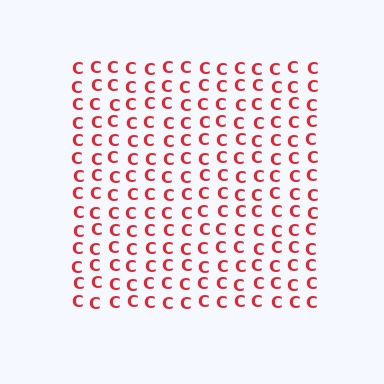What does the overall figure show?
The overall figure shows a square.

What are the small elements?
The small elements are letter C's.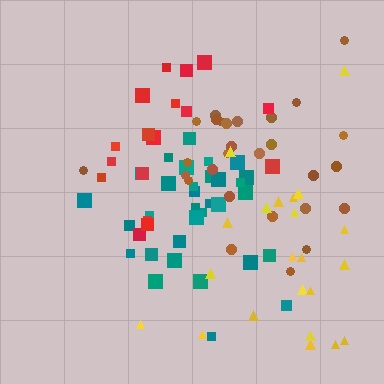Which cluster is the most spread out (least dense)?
Yellow.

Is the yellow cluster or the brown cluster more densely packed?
Brown.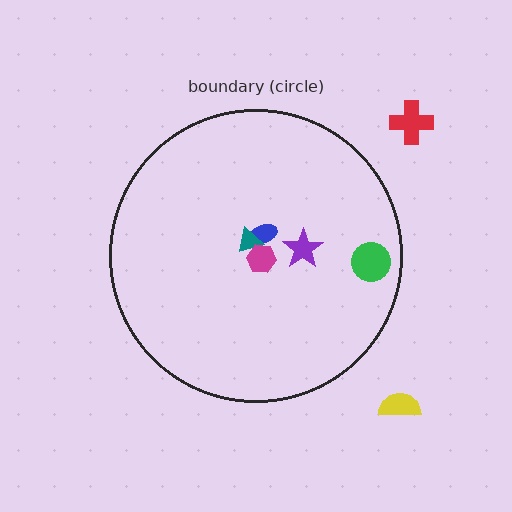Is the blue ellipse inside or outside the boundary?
Inside.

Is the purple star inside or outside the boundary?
Inside.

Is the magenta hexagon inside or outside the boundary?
Inside.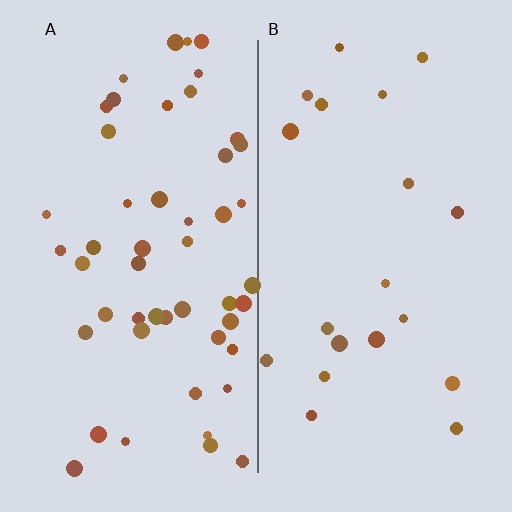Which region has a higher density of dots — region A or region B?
A (the left).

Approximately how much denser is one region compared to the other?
Approximately 2.5× — region A over region B.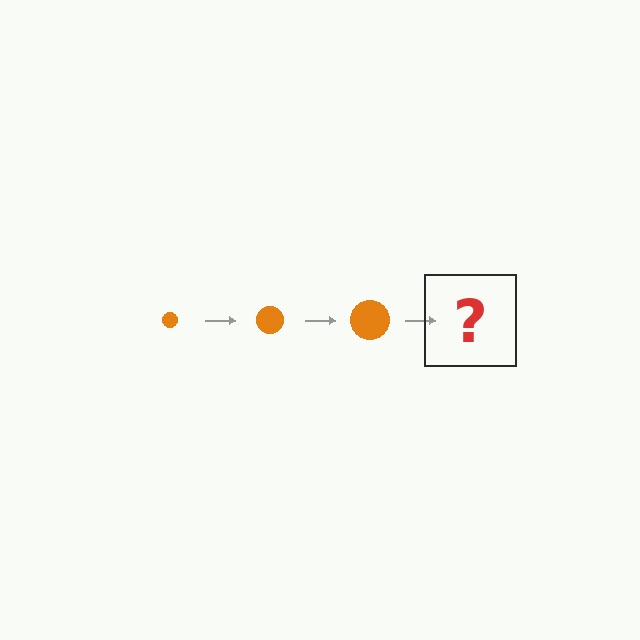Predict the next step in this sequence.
The next step is an orange circle, larger than the previous one.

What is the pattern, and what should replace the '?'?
The pattern is that the circle gets progressively larger each step. The '?' should be an orange circle, larger than the previous one.